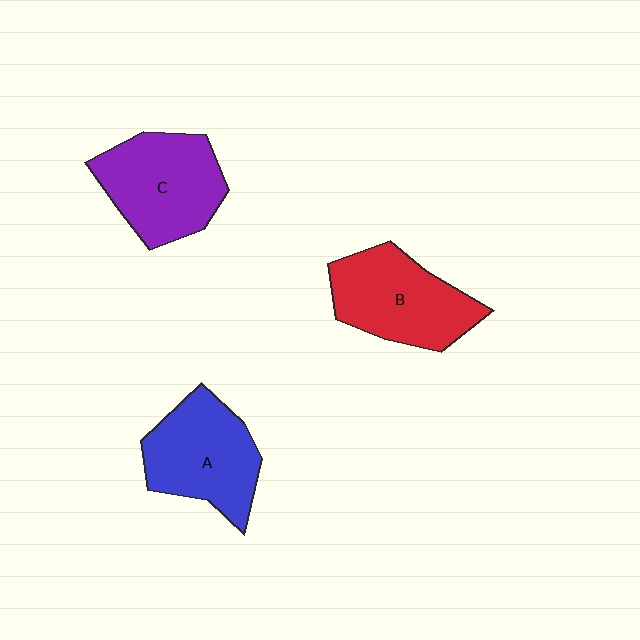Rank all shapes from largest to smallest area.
From largest to smallest: C (purple), B (red), A (blue).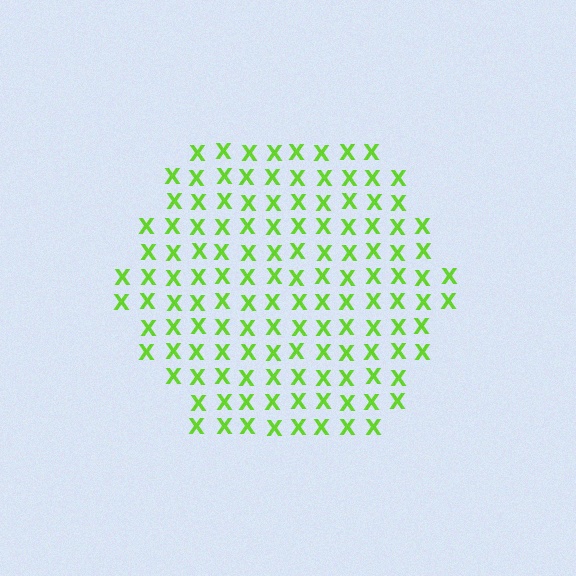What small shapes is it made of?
It is made of small letter X's.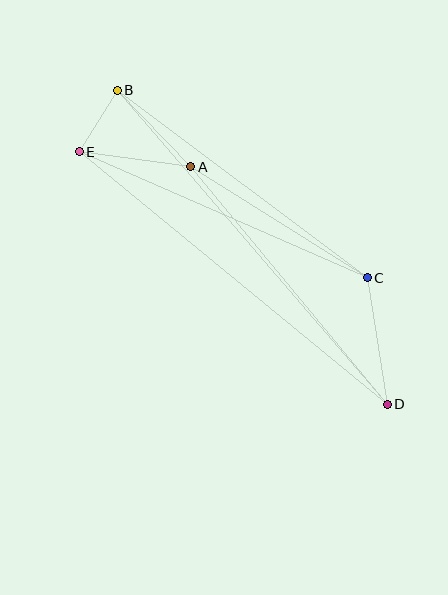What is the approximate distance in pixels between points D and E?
The distance between D and E is approximately 398 pixels.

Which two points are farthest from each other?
Points B and D are farthest from each other.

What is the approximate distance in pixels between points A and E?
The distance between A and E is approximately 112 pixels.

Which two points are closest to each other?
Points B and E are closest to each other.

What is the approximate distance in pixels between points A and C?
The distance between A and C is approximately 209 pixels.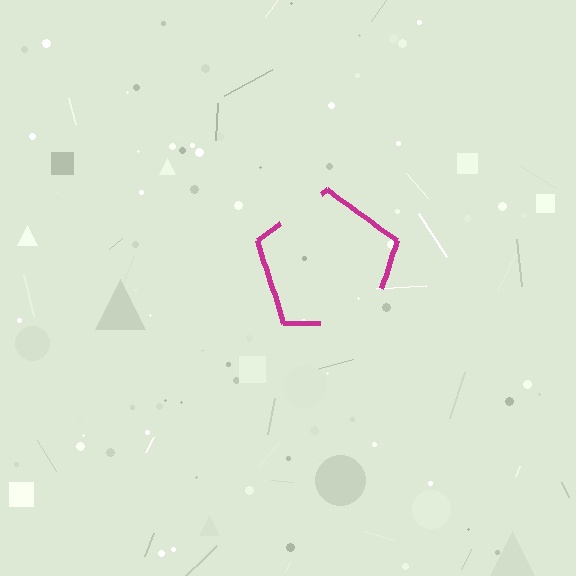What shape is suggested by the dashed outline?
The dashed outline suggests a pentagon.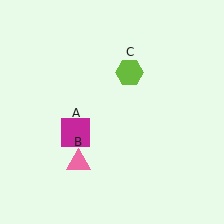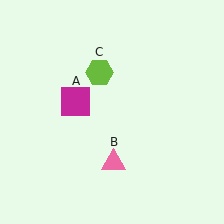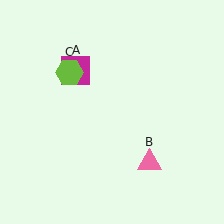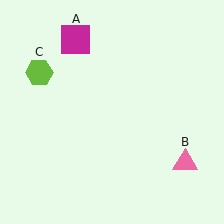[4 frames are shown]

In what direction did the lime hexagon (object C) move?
The lime hexagon (object C) moved left.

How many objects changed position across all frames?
3 objects changed position: magenta square (object A), pink triangle (object B), lime hexagon (object C).